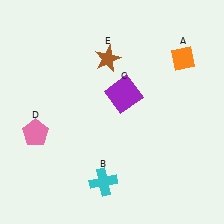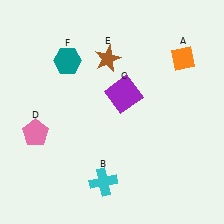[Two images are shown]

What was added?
A teal hexagon (F) was added in Image 2.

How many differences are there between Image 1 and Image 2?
There is 1 difference between the two images.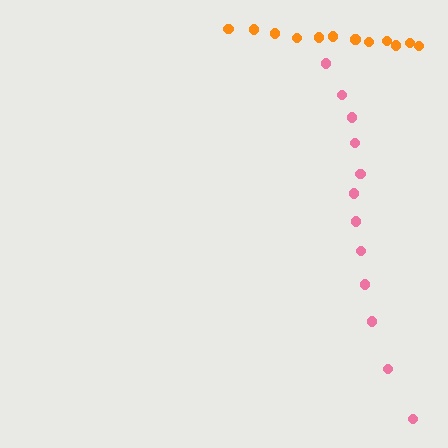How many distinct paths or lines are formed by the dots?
There are 2 distinct paths.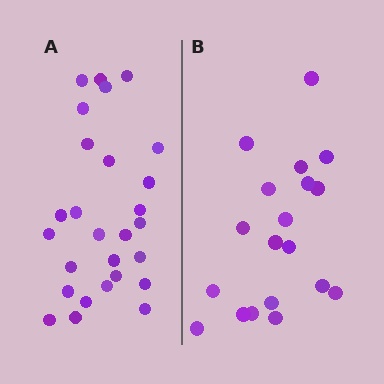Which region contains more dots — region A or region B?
Region A (the left region) has more dots.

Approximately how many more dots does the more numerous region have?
Region A has roughly 8 or so more dots than region B.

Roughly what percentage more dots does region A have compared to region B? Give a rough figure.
About 40% more.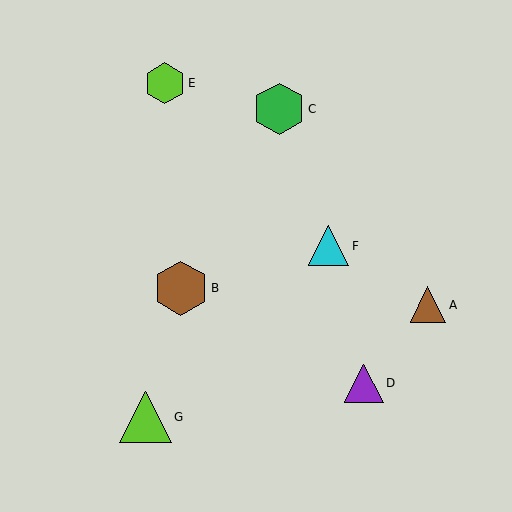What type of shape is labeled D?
Shape D is a purple triangle.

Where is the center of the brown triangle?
The center of the brown triangle is at (428, 305).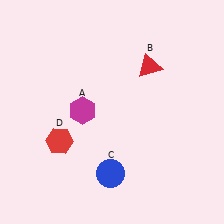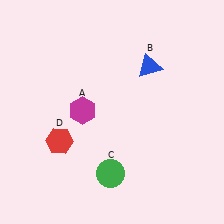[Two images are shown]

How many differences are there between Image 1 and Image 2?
There are 2 differences between the two images.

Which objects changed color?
B changed from red to blue. C changed from blue to green.